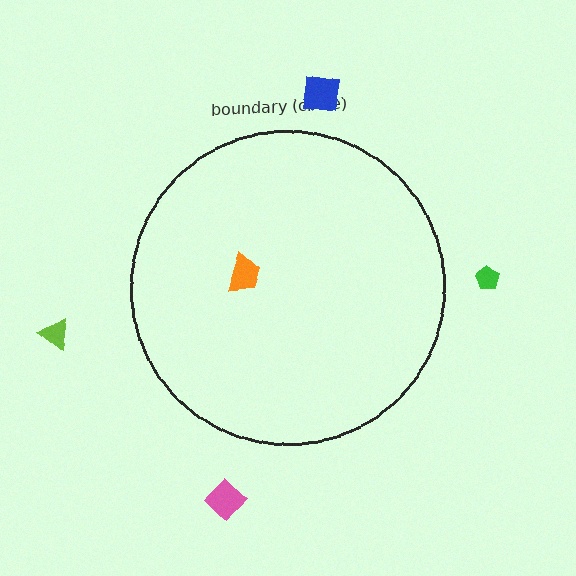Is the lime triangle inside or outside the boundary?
Outside.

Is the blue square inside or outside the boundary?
Outside.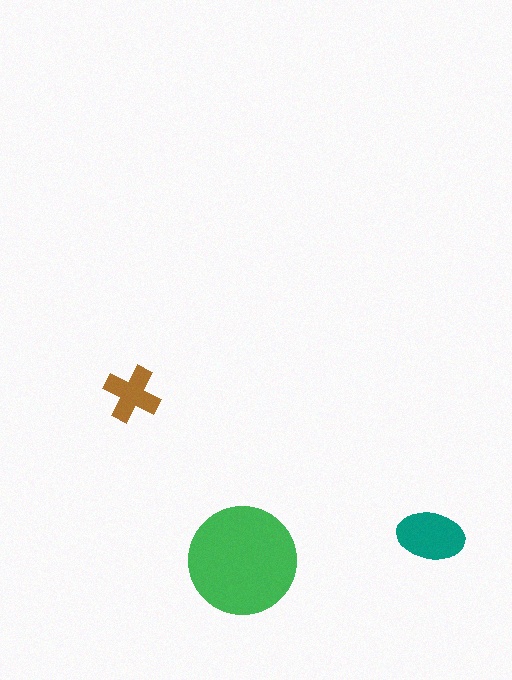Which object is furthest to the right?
The teal ellipse is rightmost.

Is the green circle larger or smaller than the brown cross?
Larger.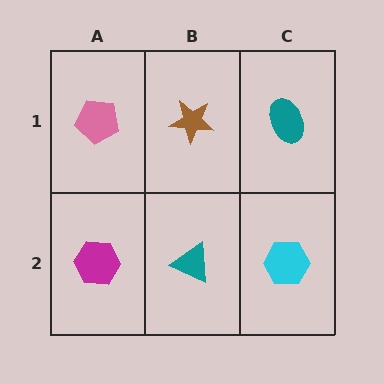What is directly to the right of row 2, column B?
A cyan hexagon.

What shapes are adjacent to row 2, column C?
A teal ellipse (row 1, column C), a teal triangle (row 2, column B).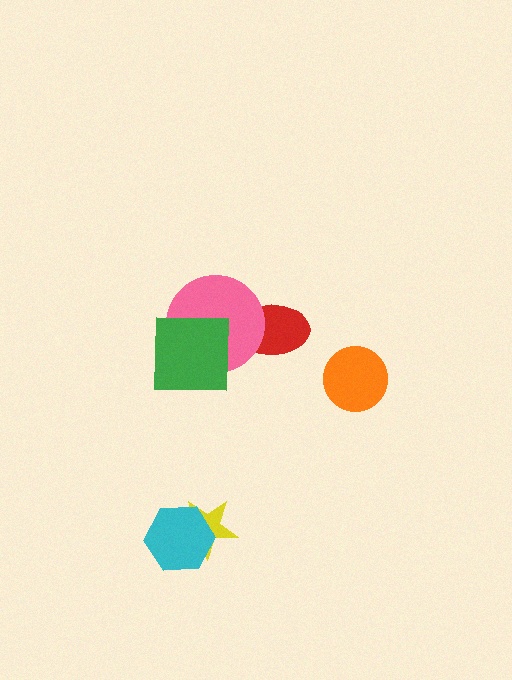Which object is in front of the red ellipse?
The pink circle is in front of the red ellipse.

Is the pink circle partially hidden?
Yes, it is partially covered by another shape.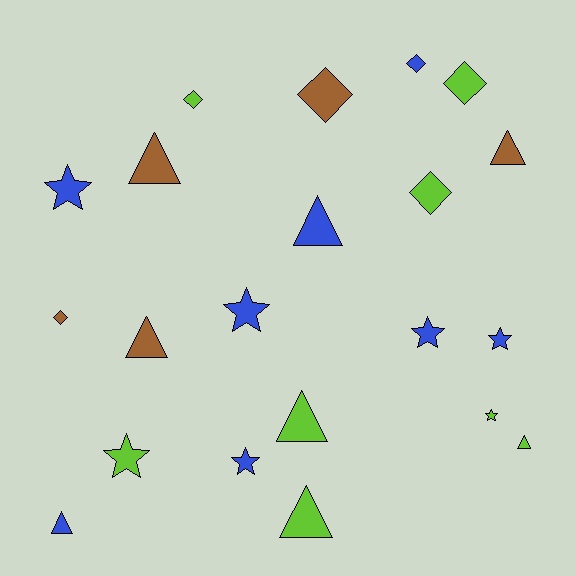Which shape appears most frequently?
Triangle, with 8 objects.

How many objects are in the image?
There are 21 objects.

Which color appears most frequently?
Lime, with 8 objects.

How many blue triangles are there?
There are 2 blue triangles.